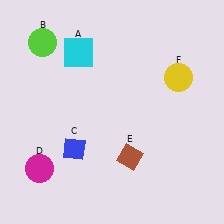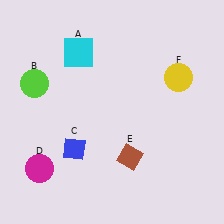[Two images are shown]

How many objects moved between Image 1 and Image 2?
1 object moved between the two images.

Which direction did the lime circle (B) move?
The lime circle (B) moved down.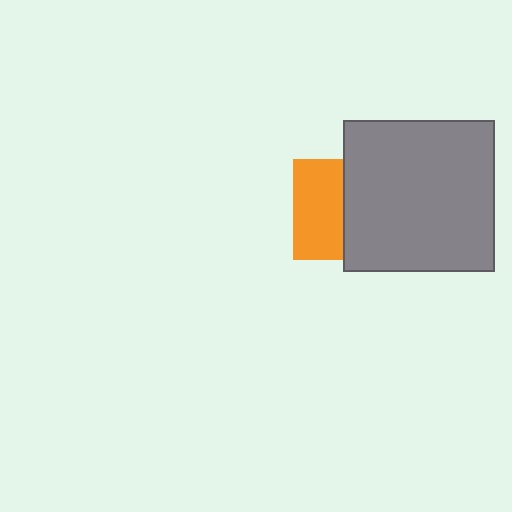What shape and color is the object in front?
The object in front is a gray square.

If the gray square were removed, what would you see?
You would see the complete orange square.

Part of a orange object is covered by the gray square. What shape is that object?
It is a square.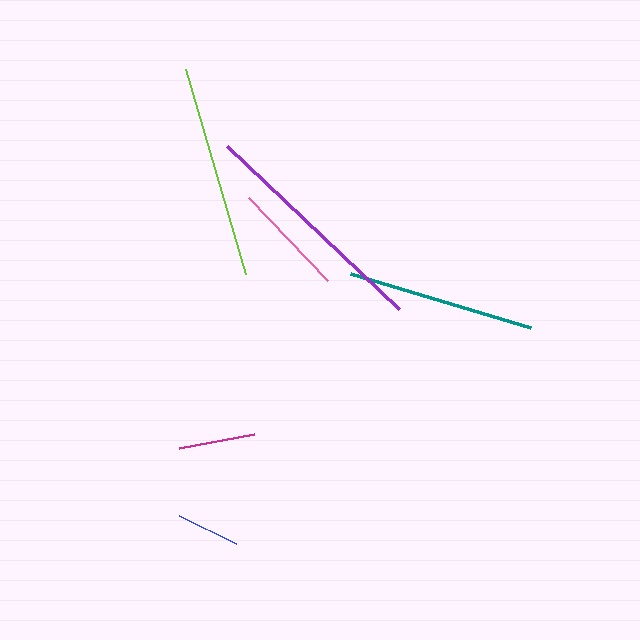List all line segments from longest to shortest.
From longest to shortest: purple, lime, teal, pink, magenta, blue.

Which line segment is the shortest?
The blue line is the shortest at approximately 63 pixels.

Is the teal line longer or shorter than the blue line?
The teal line is longer than the blue line.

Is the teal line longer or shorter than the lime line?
The lime line is longer than the teal line.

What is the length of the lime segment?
The lime segment is approximately 214 pixels long.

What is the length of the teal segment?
The teal segment is approximately 188 pixels long.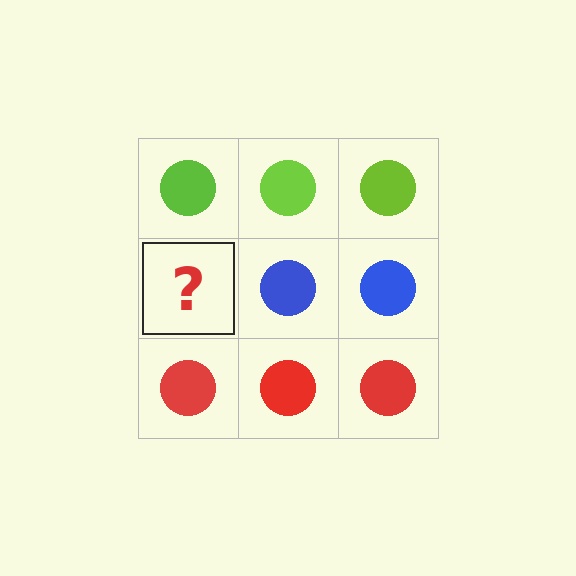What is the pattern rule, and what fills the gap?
The rule is that each row has a consistent color. The gap should be filled with a blue circle.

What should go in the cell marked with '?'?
The missing cell should contain a blue circle.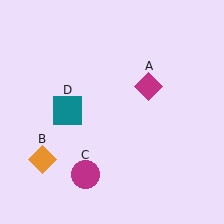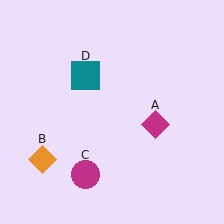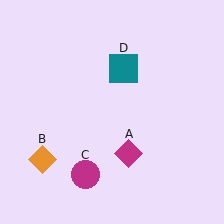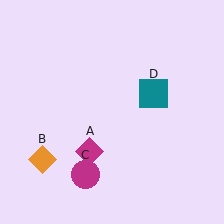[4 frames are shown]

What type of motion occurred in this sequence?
The magenta diamond (object A), teal square (object D) rotated clockwise around the center of the scene.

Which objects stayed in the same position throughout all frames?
Orange diamond (object B) and magenta circle (object C) remained stationary.